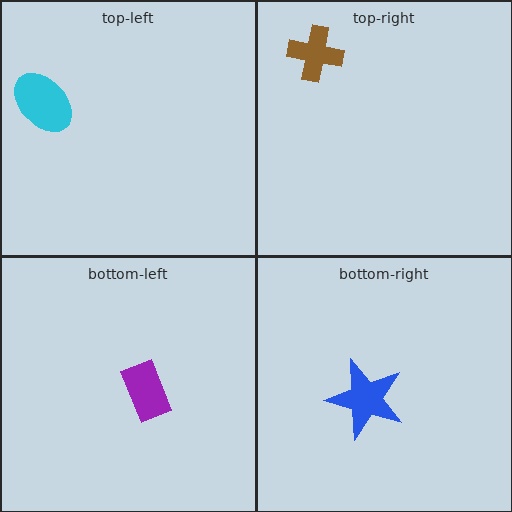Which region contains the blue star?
The bottom-right region.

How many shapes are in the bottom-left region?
1.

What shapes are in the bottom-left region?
The purple rectangle.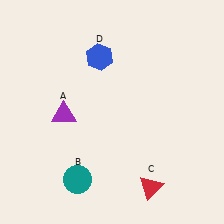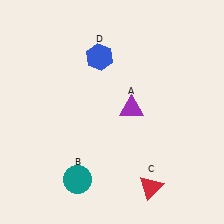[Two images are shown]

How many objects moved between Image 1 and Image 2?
1 object moved between the two images.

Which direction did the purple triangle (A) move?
The purple triangle (A) moved right.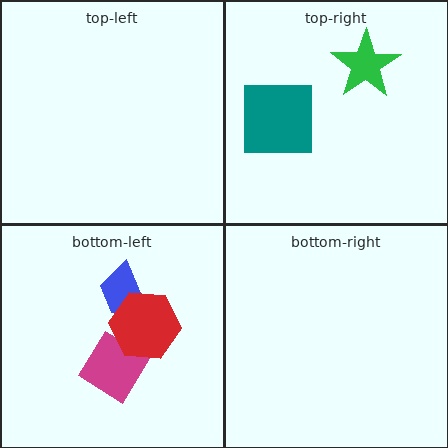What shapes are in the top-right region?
The green star, the teal square.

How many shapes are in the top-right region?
2.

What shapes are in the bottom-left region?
The blue trapezoid, the magenta diamond, the red hexagon.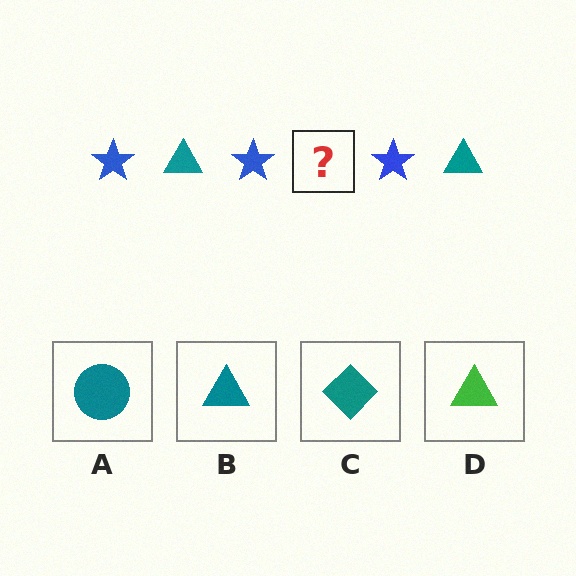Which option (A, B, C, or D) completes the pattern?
B.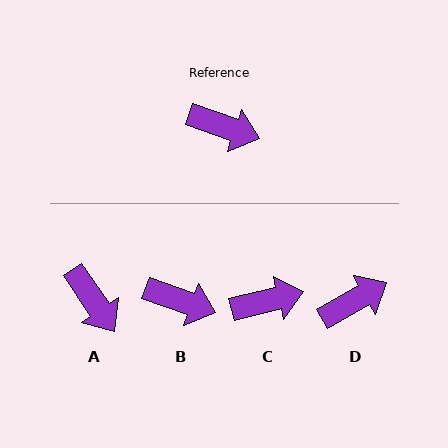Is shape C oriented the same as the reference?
No, it is off by about 33 degrees.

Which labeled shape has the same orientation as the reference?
B.